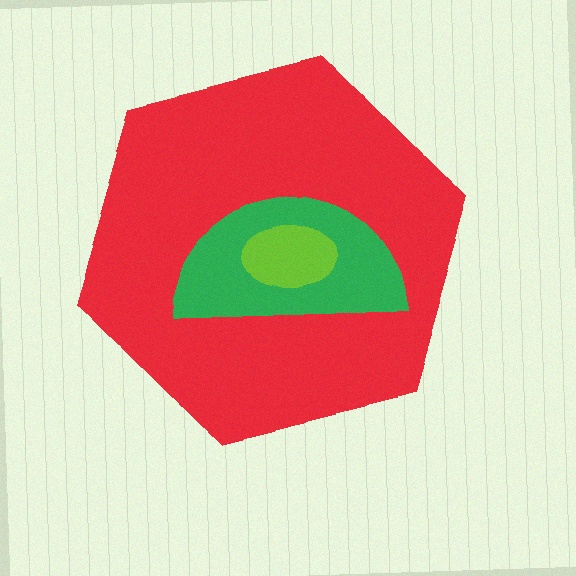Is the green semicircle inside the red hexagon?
Yes.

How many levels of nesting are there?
3.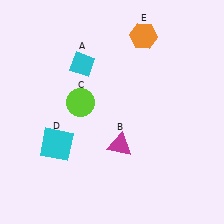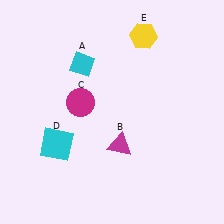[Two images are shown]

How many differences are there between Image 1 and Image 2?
There are 2 differences between the two images.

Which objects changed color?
C changed from lime to magenta. E changed from orange to yellow.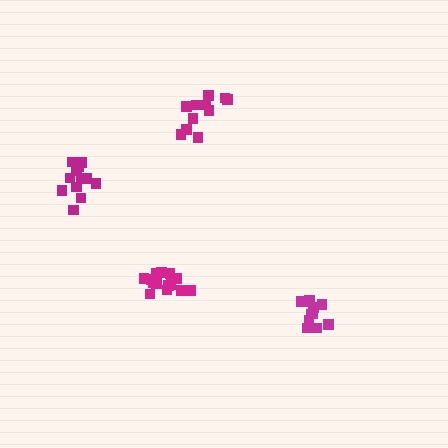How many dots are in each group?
Group 1: 11 dots, Group 2: 15 dots, Group 3: 11 dots, Group 4: 12 dots (49 total).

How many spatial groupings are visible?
There are 4 spatial groupings.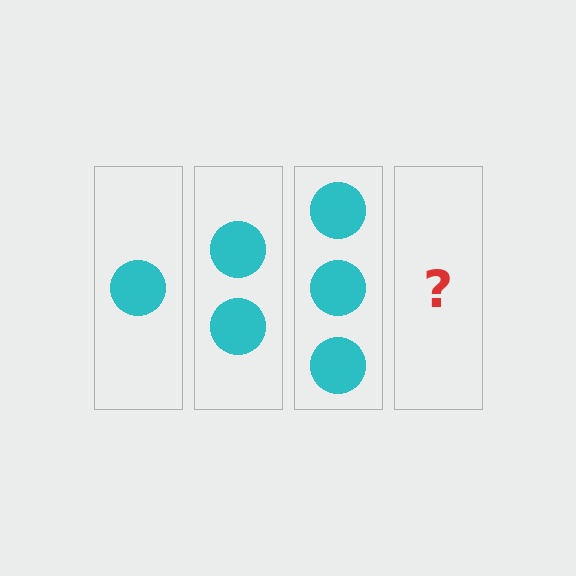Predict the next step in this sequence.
The next step is 4 circles.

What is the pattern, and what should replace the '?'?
The pattern is that each step adds one more circle. The '?' should be 4 circles.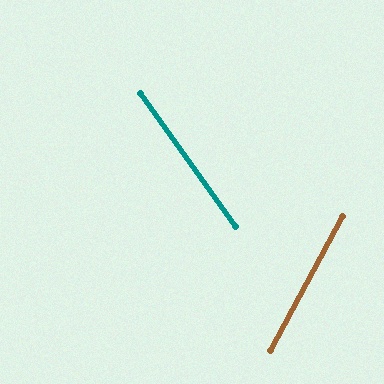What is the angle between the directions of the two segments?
Approximately 64 degrees.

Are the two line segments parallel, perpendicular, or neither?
Neither parallel nor perpendicular — they differ by about 64°.